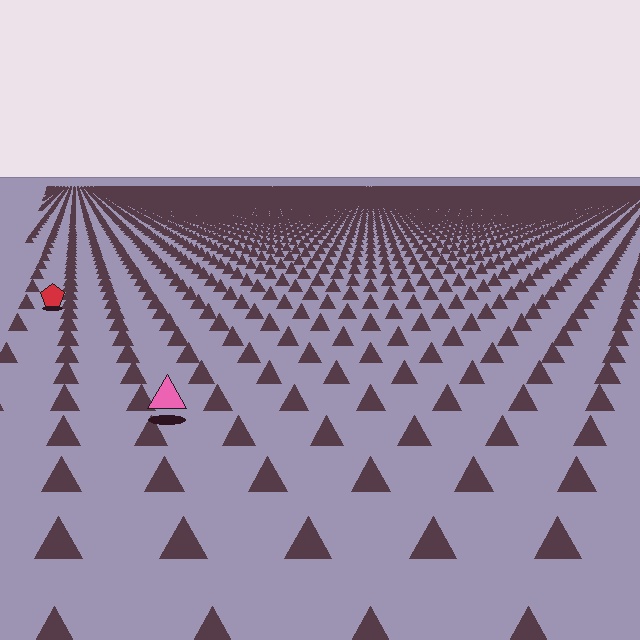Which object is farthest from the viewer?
The red pentagon is farthest from the viewer. It appears smaller and the ground texture around it is denser.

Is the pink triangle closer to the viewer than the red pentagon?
Yes. The pink triangle is closer — you can tell from the texture gradient: the ground texture is coarser near it.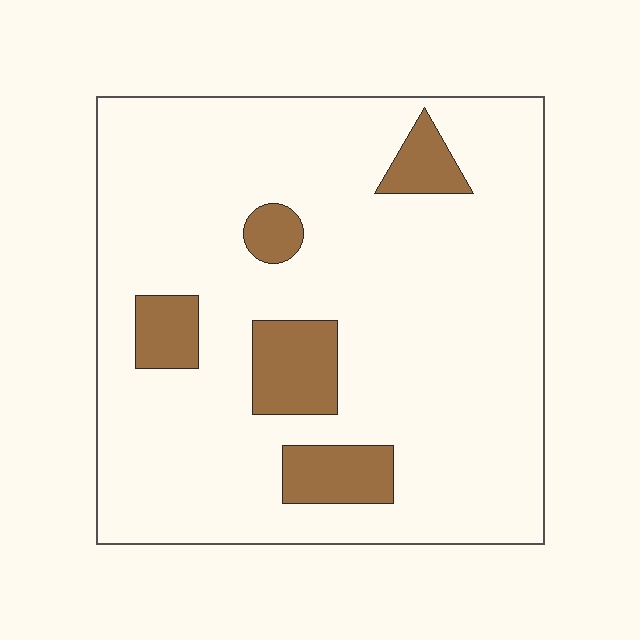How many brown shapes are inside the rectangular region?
5.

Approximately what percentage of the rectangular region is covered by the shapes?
Approximately 15%.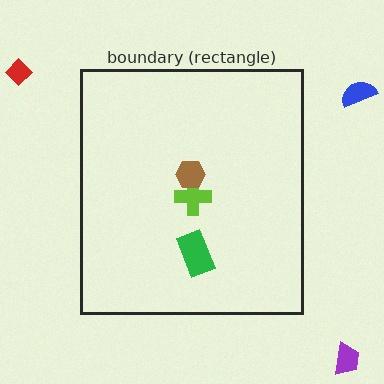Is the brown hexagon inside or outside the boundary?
Inside.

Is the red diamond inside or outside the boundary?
Outside.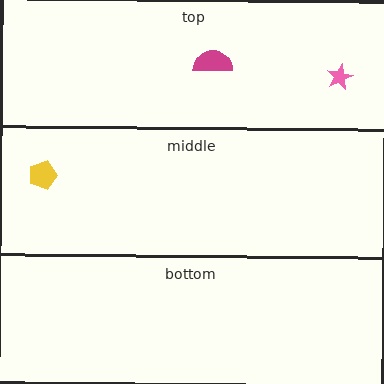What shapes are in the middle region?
The yellow pentagon.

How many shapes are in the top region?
2.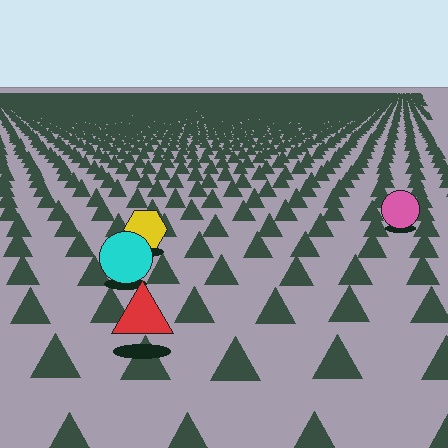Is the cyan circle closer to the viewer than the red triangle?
No. The red triangle is closer — you can tell from the texture gradient: the ground texture is coarser near it.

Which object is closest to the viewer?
The red triangle is closest. The texture marks near it are larger and more spread out.